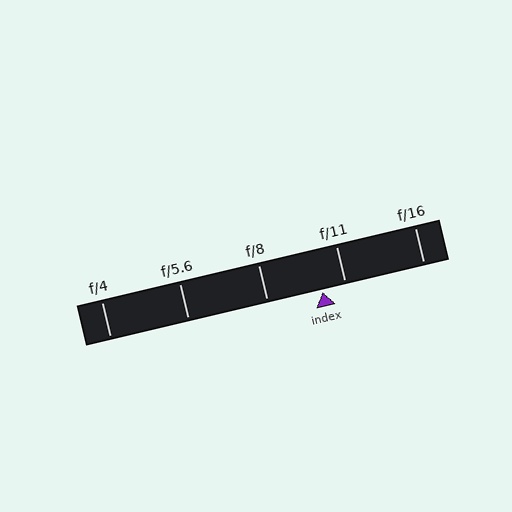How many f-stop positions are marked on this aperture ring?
There are 5 f-stop positions marked.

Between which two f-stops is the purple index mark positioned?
The index mark is between f/8 and f/11.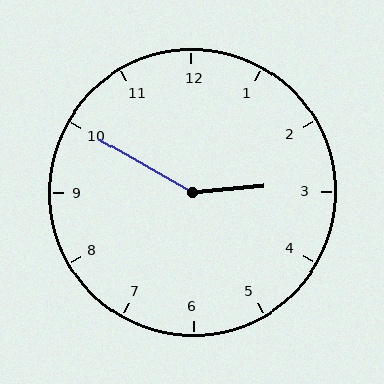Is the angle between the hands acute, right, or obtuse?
It is obtuse.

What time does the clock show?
2:50.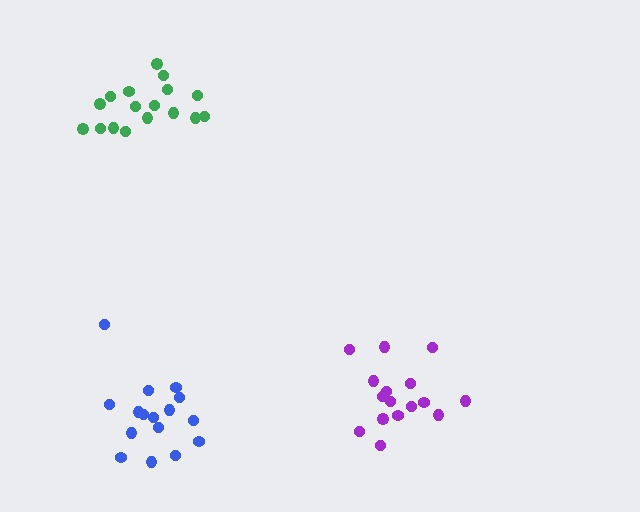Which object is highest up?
The green cluster is topmost.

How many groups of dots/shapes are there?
There are 3 groups.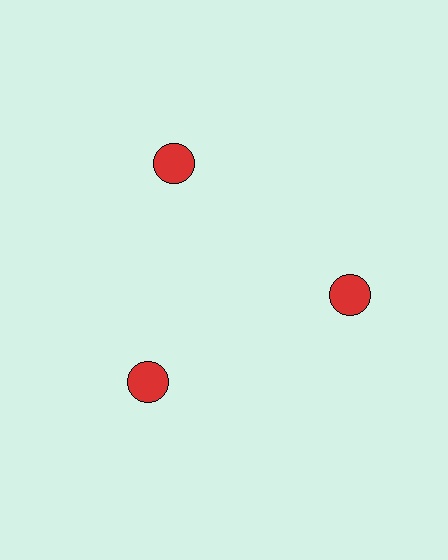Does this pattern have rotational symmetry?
Yes, this pattern has 3-fold rotational symmetry. It looks the same after rotating 120 degrees around the center.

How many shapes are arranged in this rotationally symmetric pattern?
There are 3 shapes, arranged in 3 groups of 1.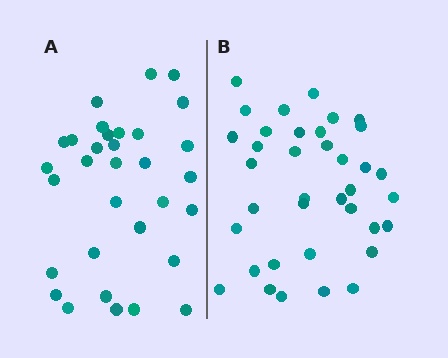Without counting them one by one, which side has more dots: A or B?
Region B (the right region) has more dots.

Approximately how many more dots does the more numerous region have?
Region B has about 5 more dots than region A.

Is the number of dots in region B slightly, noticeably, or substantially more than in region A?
Region B has only slightly more — the two regions are fairly close. The ratio is roughly 1.2 to 1.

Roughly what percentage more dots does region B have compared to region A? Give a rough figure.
About 15% more.